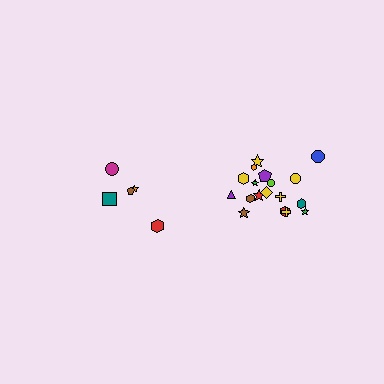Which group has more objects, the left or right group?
The right group.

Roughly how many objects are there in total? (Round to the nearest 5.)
Roughly 25 objects in total.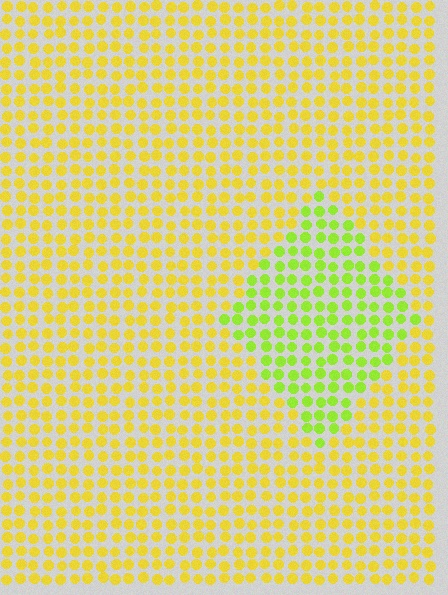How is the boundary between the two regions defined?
The boundary is defined purely by a slight shift in hue (about 36 degrees). Spacing, size, and orientation are identical on both sides.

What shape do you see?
I see a diamond.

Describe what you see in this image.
The image is filled with small yellow elements in a uniform arrangement. A diamond-shaped region is visible where the elements are tinted to a slightly different hue, forming a subtle color boundary.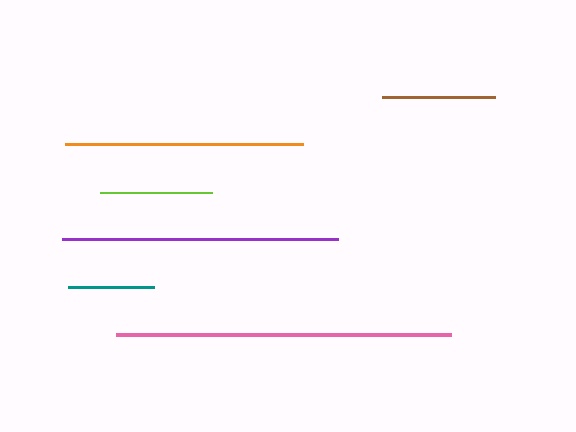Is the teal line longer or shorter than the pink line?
The pink line is longer than the teal line.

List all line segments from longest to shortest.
From longest to shortest: pink, purple, orange, brown, lime, teal.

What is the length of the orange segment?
The orange segment is approximately 238 pixels long.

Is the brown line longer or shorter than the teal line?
The brown line is longer than the teal line.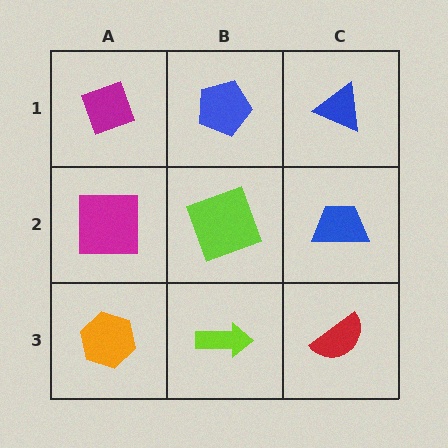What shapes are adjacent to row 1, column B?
A lime square (row 2, column B), a magenta diamond (row 1, column A), a blue triangle (row 1, column C).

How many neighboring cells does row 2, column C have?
3.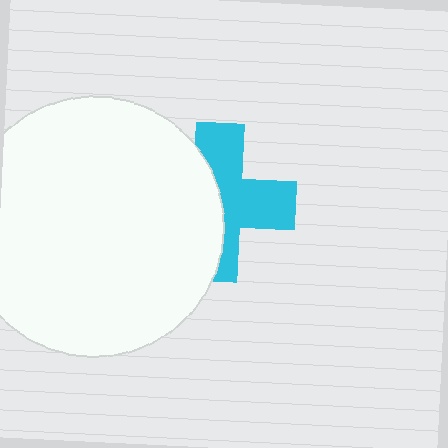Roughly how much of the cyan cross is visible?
About half of it is visible (roughly 52%).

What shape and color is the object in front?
The object in front is a white circle.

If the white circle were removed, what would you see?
You would see the complete cyan cross.